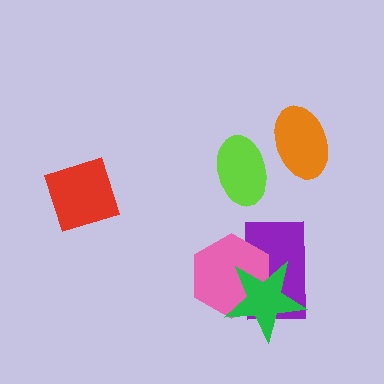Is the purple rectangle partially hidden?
Yes, it is partially covered by another shape.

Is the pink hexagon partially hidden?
Yes, it is partially covered by another shape.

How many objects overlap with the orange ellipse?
1 object overlaps with the orange ellipse.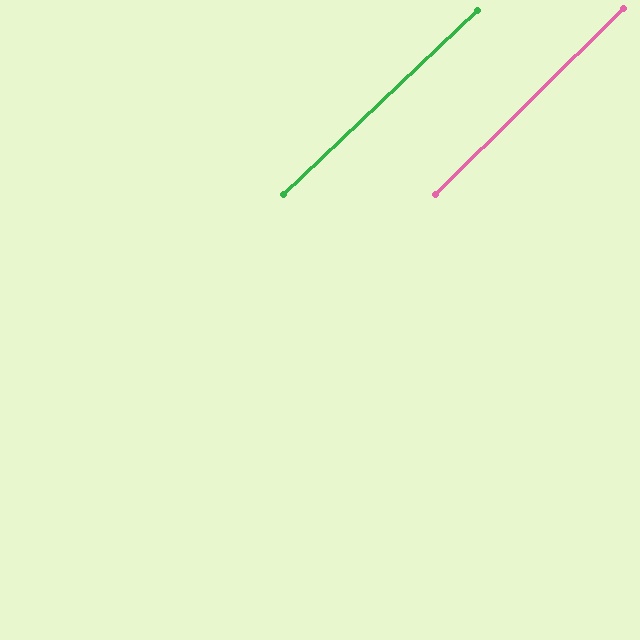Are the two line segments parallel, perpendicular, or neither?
Parallel — their directions differ by only 1.3°.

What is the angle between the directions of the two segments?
Approximately 1 degree.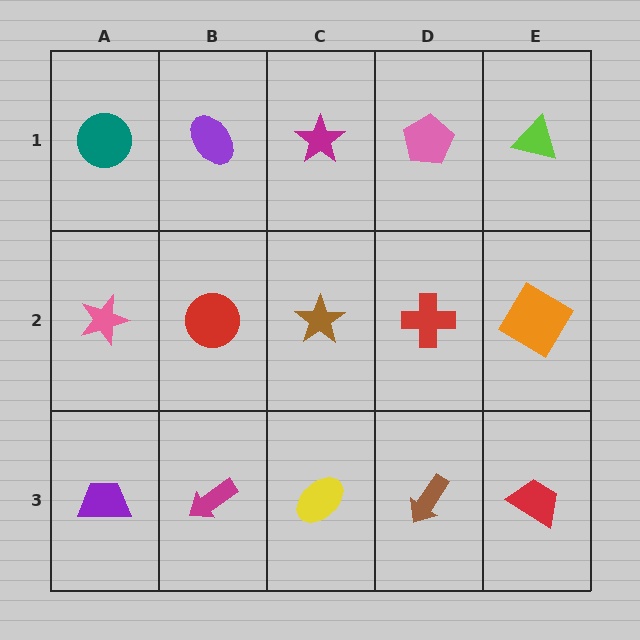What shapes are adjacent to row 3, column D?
A red cross (row 2, column D), a yellow ellipse (row 3, column C), a red trapezoid (row 3, column E).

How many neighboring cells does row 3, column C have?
3.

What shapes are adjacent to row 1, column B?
A red circle (row 2, column B), a teal circle (row 1, column A), a magenta star (row 1, column C).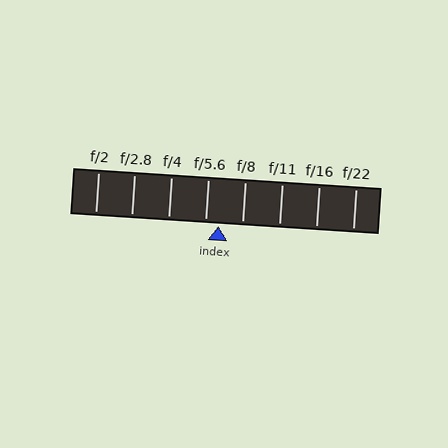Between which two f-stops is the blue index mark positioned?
The index mark is between f/5.6 and f/8.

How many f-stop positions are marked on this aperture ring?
There are 8 f-stop positions marked.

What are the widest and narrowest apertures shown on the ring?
The widest aperture shown is f/2 and the narrowest is f/22.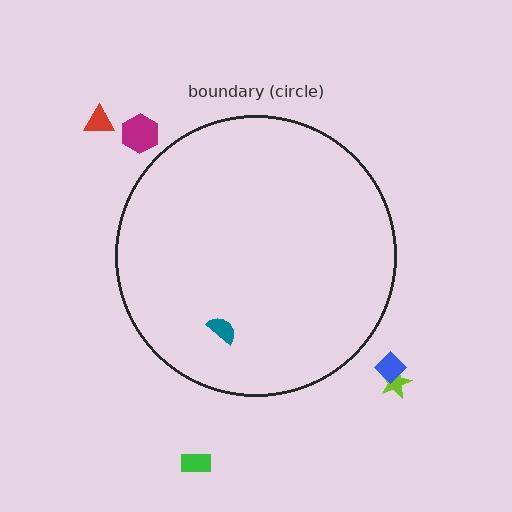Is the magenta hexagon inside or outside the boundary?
Outside.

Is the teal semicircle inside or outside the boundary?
Inside.